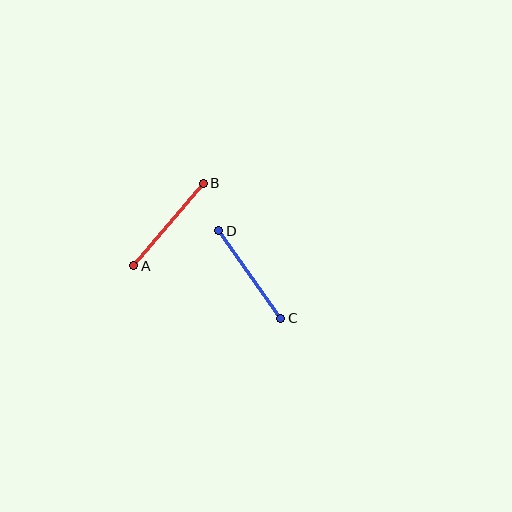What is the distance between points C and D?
The distance is approximately 107 pixels.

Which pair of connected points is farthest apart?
Points A and B are farthest apart.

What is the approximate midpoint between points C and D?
The midpoint is at approximately (250, 275) pixels.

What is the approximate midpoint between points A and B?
The midpoint is at approximately (169, 225) pixels.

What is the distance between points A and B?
The distance is approximately 108 pixels.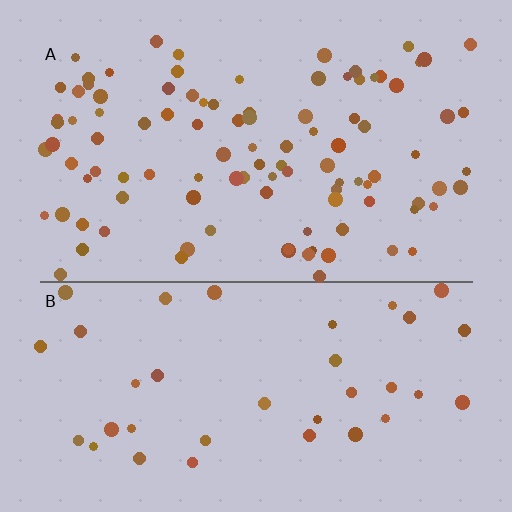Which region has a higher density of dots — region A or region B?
A (the top).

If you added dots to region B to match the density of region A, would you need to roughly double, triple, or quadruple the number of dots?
Approximately triple.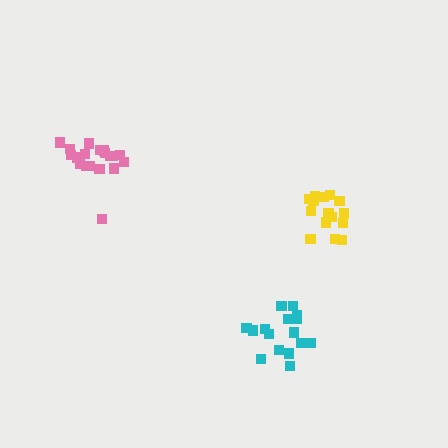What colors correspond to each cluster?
The clusters are colored: pink, yellow, cyan.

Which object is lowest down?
The cyan cluster is bottommost.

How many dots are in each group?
Group 1: 20 dots, Group 2: 15 dots, Group 3: 16 dots (51 total).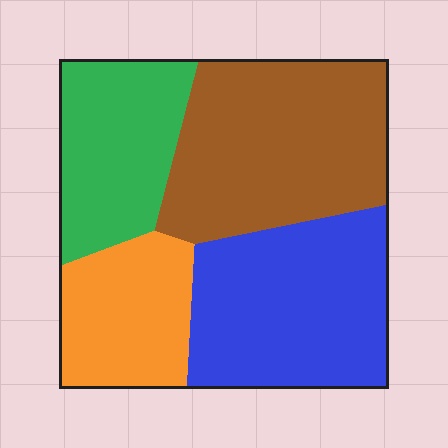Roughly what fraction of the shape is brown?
Brown takes up about one third (1/3) of the shape.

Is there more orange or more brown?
Brown.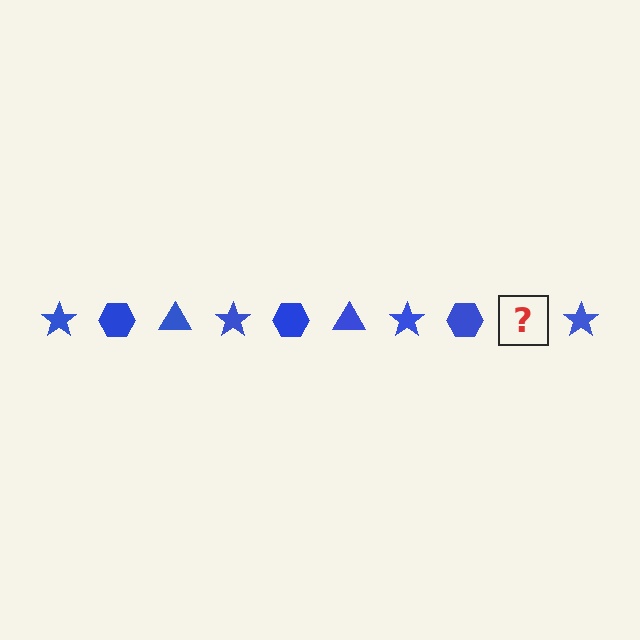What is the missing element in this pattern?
The missing element is a blue triangle.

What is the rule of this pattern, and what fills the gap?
The rule is that the pattern cycles through star, hexagon, triangle shapes in blue. The gap should be filled with a blue triangle.